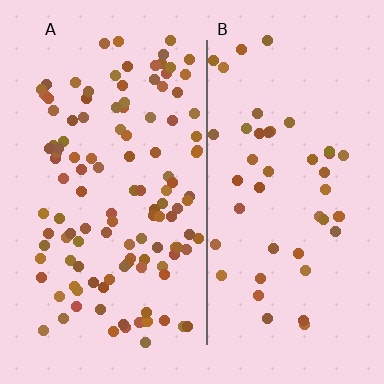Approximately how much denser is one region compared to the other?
Approximately 2.6× — region A over region B.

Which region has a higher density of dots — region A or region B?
A (the left).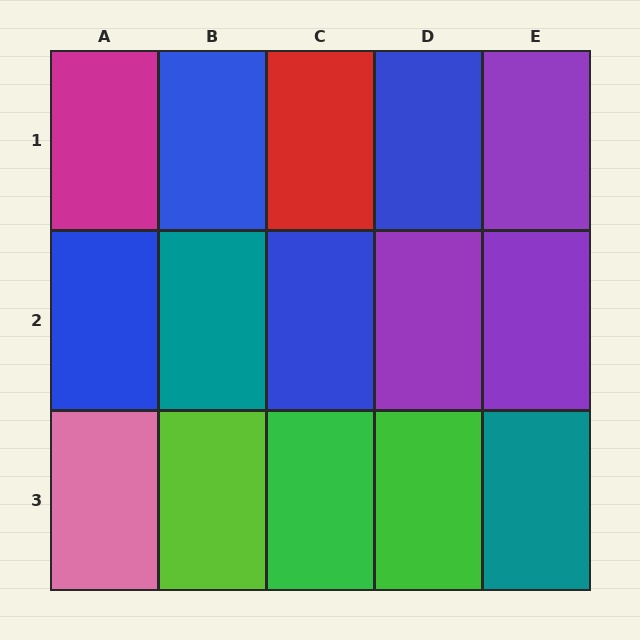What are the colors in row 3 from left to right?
Pink, lime, green, green, teal.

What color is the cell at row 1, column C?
Red.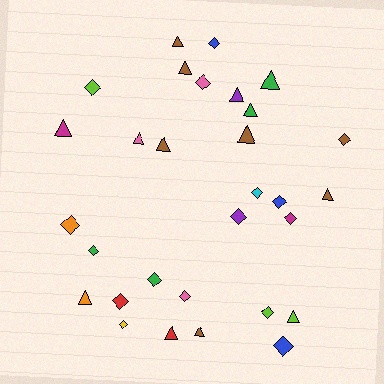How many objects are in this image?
There are 30 objects.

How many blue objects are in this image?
There are 3 blue objects.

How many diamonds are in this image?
There are 16 diamonds.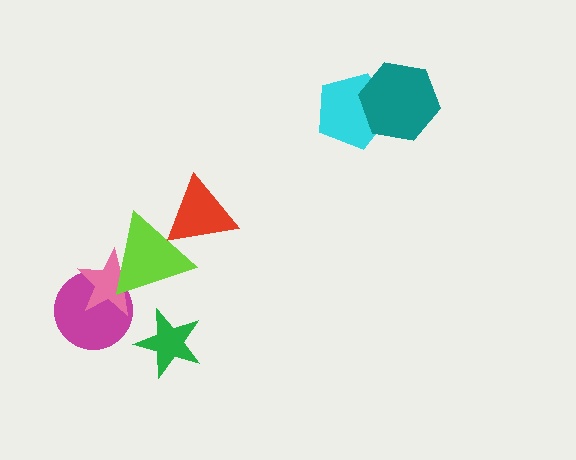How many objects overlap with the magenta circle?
2 objects overlap with the magenta circle.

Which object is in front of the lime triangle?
The red triangle is in front of the lime triangle.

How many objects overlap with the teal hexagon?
1 object overlaps with the teal hexagon.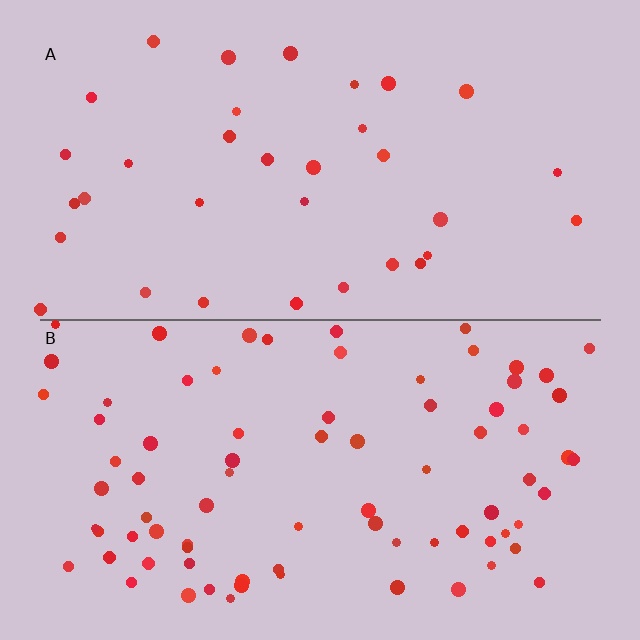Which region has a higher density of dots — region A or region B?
B (the bottom).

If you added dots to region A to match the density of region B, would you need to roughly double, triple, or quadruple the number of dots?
Approximately double.